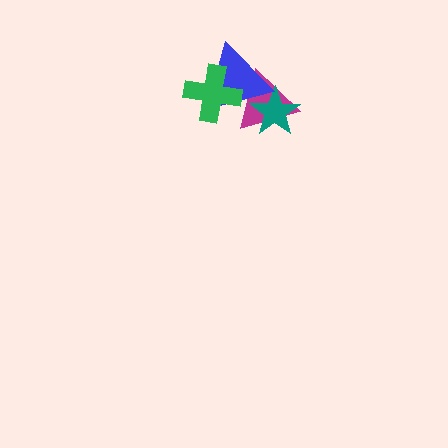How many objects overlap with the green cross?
2 objects overlap with the green cross.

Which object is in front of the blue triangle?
The green cross is in front of the blue triangle.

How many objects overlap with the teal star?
2 objects overlap with the teal star.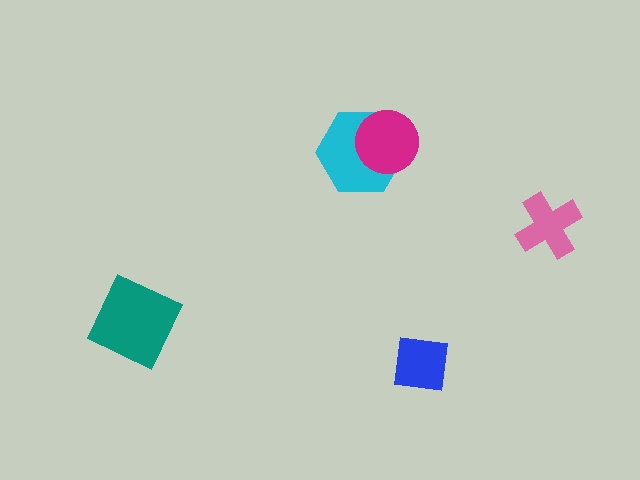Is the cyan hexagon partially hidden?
Yes, it is partially covered by another shape.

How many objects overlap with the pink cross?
0 objects overlap with the pink cross.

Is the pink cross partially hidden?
No, no other shape covers it.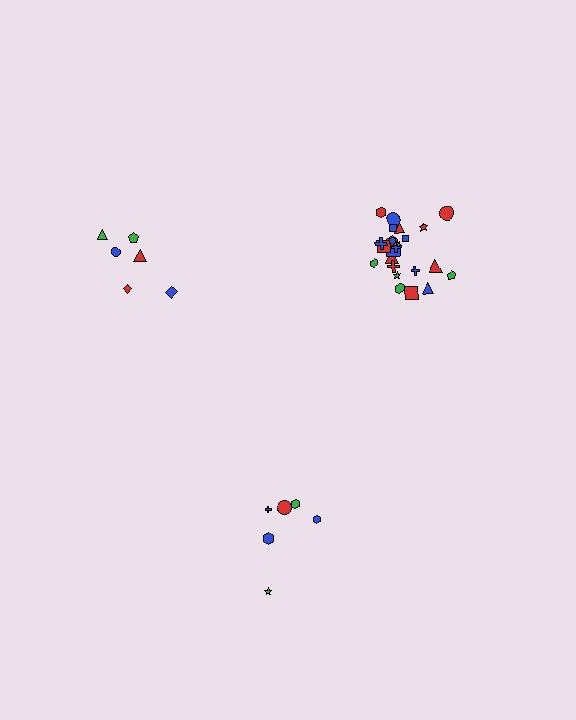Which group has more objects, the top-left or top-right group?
The top-right group.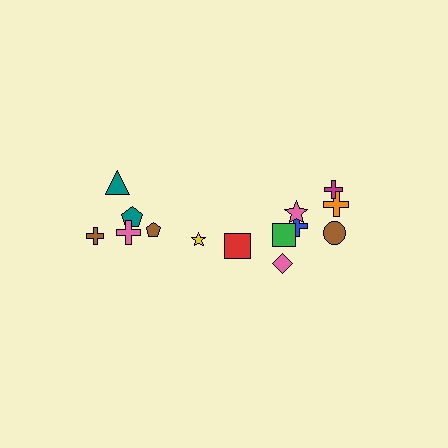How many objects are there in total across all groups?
There are 14 objects.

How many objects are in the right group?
There are 8 objects.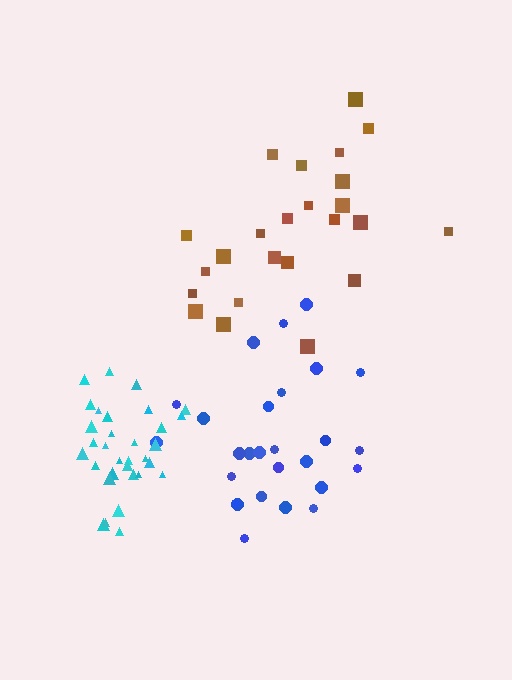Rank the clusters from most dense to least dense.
cyan, blue, brown.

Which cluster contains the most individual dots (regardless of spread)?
Cyan (32).